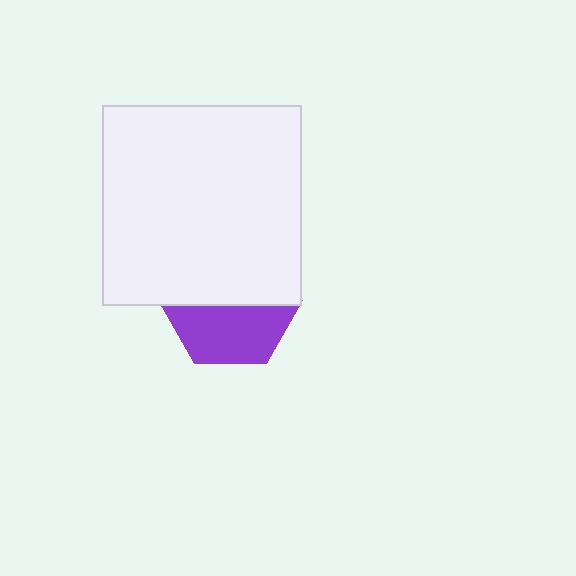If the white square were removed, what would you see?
You would see the complete purple hexagon.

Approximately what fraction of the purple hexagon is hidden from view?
Roughly 55% of the purple hexagon is hidden behind the white square.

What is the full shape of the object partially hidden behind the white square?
The partially hidden object is a purple hexagon.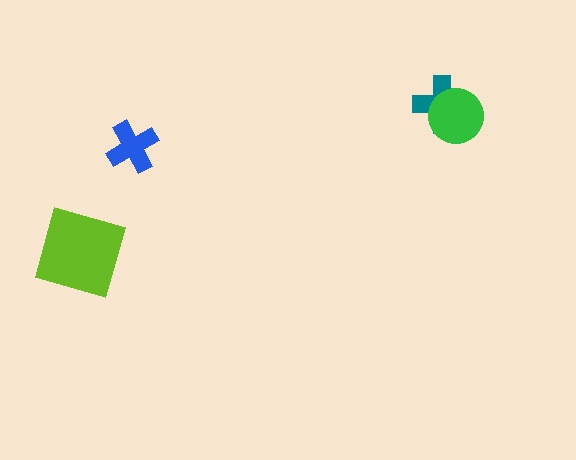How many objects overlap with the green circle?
1 object overlaps with the green circle.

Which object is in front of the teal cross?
The green circle is in front of the teal cross.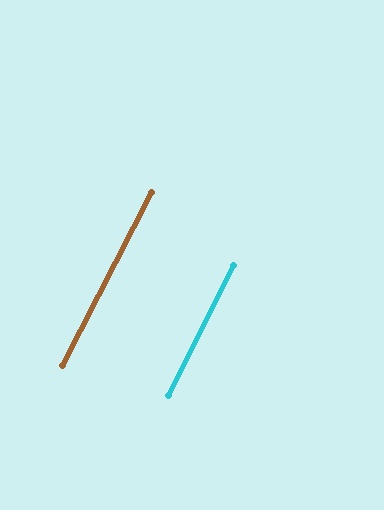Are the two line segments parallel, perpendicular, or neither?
Parallel — their directions differ by only 0.6°.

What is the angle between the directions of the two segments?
Approximately 1 degree.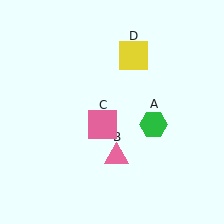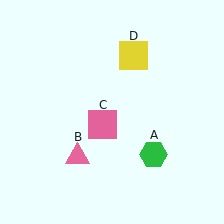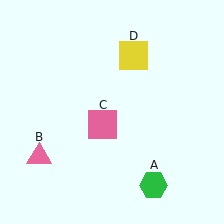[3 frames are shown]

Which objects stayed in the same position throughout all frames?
Pink square (object C) and yellow square (object D) remained stationary.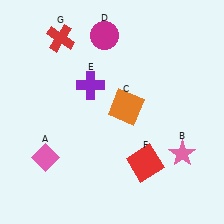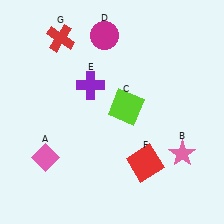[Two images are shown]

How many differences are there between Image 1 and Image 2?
There is 1 difference between the two images.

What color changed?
The square (C) changed from orange in Image 1 to lime in Image 2.